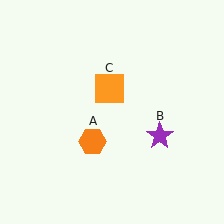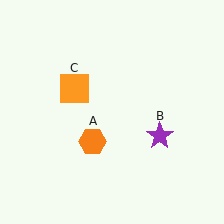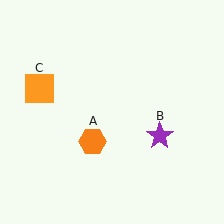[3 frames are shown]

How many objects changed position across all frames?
1 object changed position: orange square (object C).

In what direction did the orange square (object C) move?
The orange square (object C) moved left.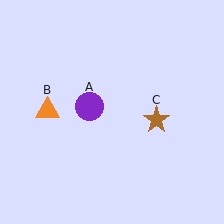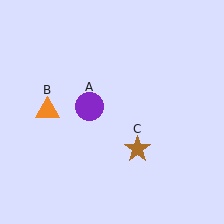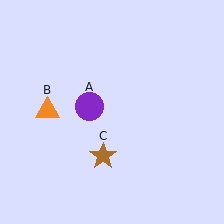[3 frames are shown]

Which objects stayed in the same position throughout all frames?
Purple circle (object A) and orange triangle (object B) remained stationary.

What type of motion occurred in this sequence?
The brown star (object C) rotated clockwise around the center of the scene.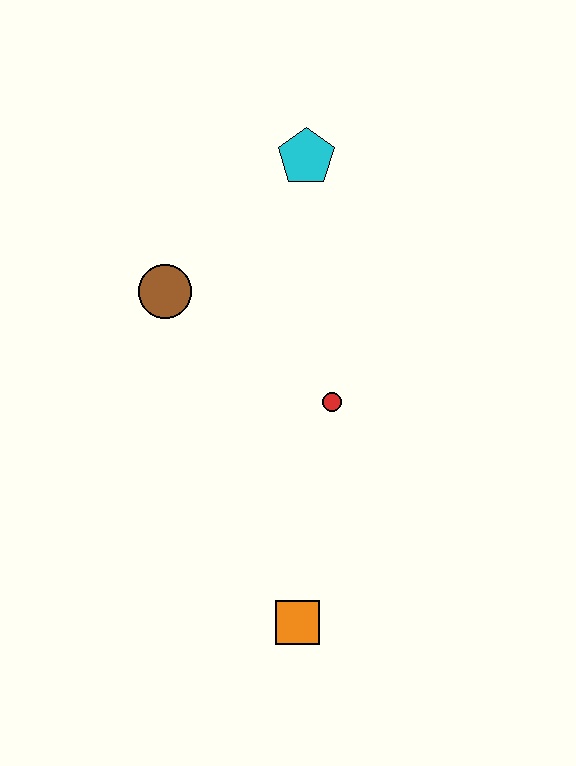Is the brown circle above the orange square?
Yes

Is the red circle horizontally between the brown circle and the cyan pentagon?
No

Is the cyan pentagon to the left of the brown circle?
No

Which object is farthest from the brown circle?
The orange square is farthest from the brown circle.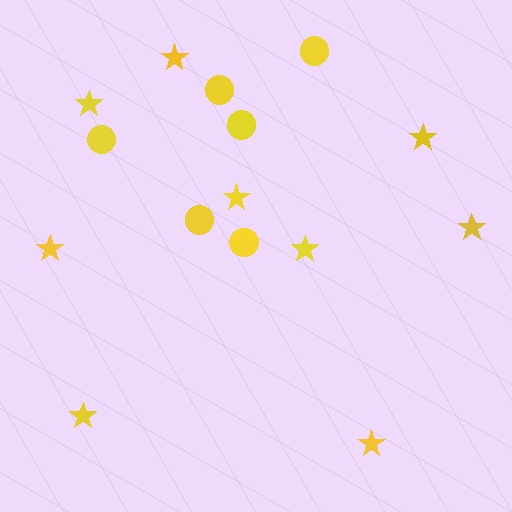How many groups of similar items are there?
There are 2 groups: one group of stars (9) and one group of circles (6).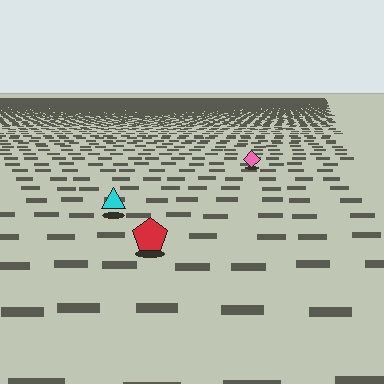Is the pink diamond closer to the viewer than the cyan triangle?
No. The cyan triangle is closer — you can tell from the texture gradient: the ground texture is coarser near it.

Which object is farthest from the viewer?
The pink diamond is farthest from the viewer. It appears smaller and the ground texture around it is denser.